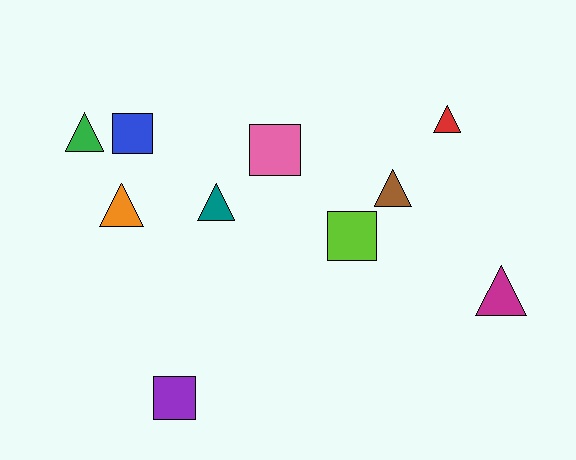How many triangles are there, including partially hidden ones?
There are 6 triangles.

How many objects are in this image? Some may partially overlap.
There are 10 objects.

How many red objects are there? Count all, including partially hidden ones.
There is 1 red object.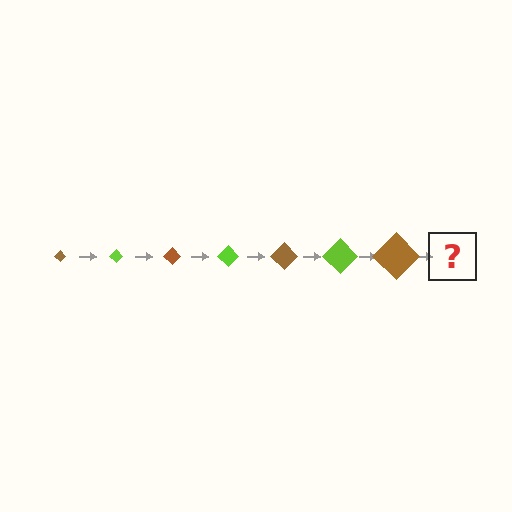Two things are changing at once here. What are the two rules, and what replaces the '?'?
The two rules are that the diamond grows larger each step and the color cycles through brown and lime. The '?' should be a lime diamond, larger than the previous one.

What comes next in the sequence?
The next element should be a lime diamond, larger than the previous one.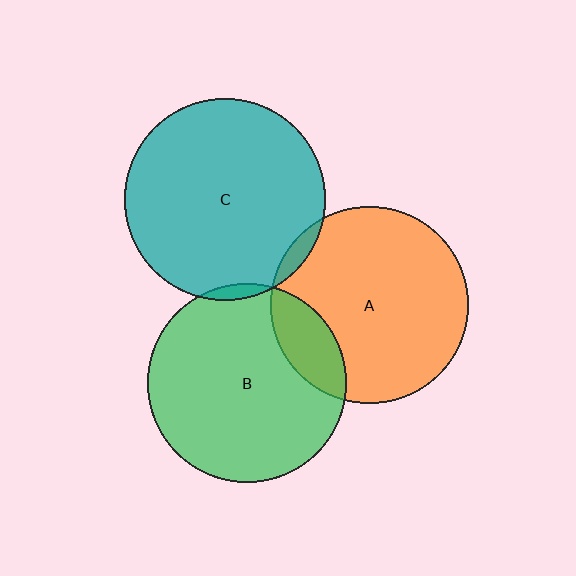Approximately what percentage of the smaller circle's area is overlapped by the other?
Approximately 15%.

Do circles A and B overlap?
Yes.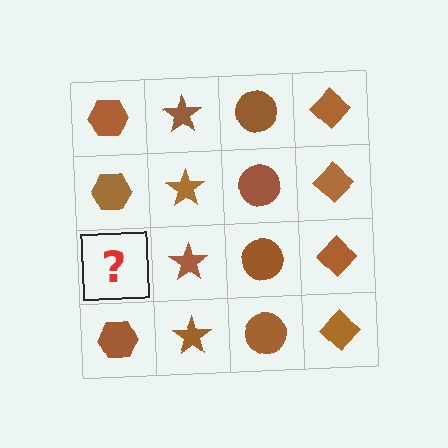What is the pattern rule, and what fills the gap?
The rule is that each column has a consistent shape. The gap should be filled with a brown hexagon.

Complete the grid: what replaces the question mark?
The question mark should be replaced with a brown hexagon.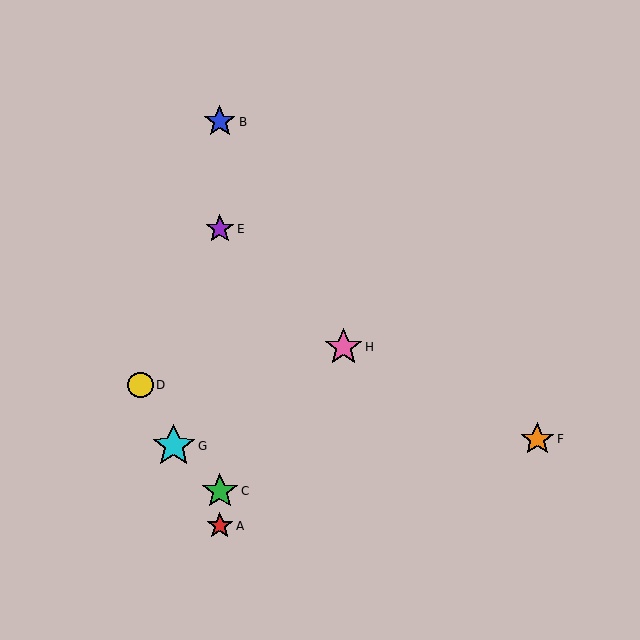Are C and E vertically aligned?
Yes, both are at x≈220.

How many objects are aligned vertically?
4 objects (A, B, C, E) are aligned vertically.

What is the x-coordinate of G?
Object G is at x≈174.